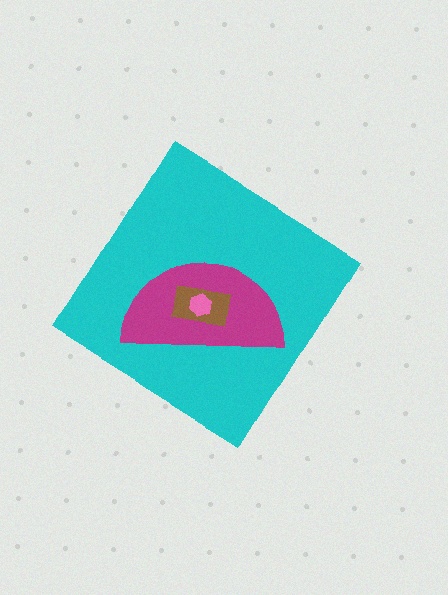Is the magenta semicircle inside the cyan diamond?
Yes.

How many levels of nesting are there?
4.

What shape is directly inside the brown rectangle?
The pink hexagon.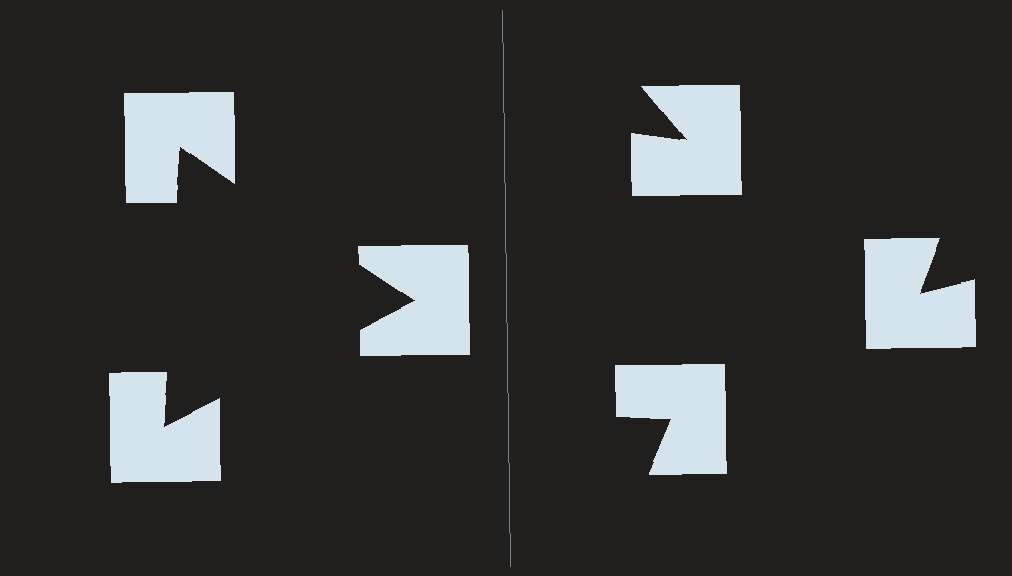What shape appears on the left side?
An illusory triangle.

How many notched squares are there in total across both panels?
6 — 3 on each side.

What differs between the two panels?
The notched squares are positioned identically on both sides; only the wedge orientations differ. On the left they align to a triangle; on the right they are misaligned.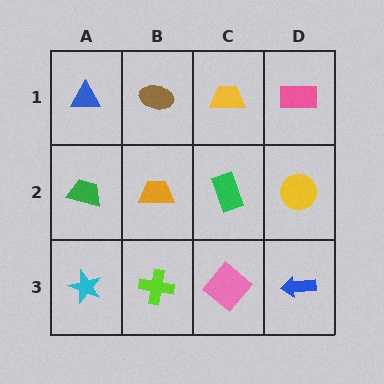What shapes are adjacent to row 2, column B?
A brown ellipse (row 1, column B), a lime cross (row 3, column B), a green trapezoid (row 2, column A), a green rectangle (row 2, column C).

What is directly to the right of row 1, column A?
A brown ellipse.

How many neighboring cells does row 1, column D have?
2.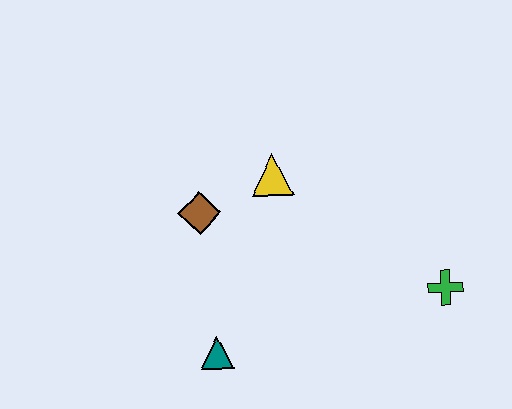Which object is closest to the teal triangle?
The brown diamond is closest to the teal triangle.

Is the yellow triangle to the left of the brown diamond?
No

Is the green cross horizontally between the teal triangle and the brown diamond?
No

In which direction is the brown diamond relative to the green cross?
The brown diamond is to the left of the green cross.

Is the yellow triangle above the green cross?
Yes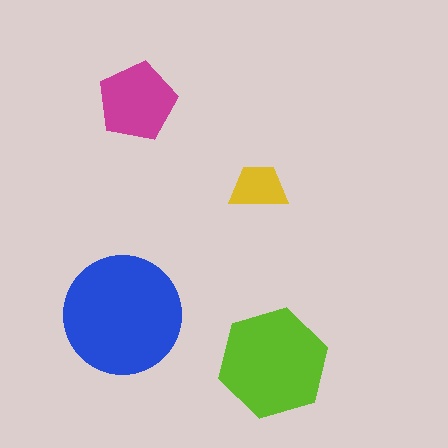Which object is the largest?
The blue circle.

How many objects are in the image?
There are 4 objects in the image.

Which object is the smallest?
The yellow trapezoid.